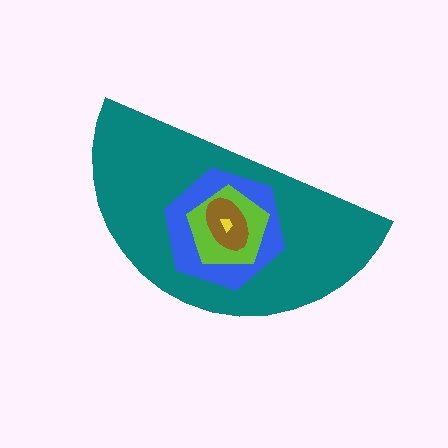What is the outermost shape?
The teal semicircle.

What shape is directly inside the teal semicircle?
The blue hexagon.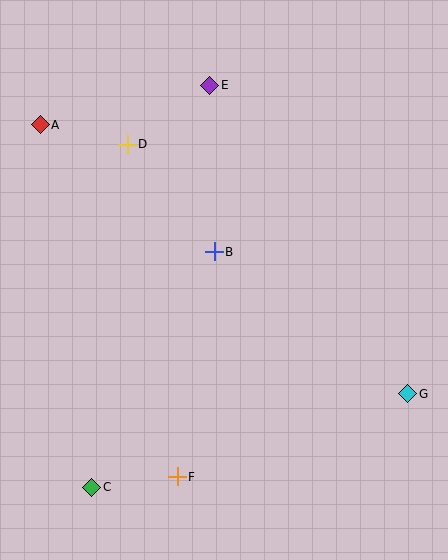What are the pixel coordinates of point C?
Point C is at (92, 487).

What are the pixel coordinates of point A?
Point A is at (40, 125).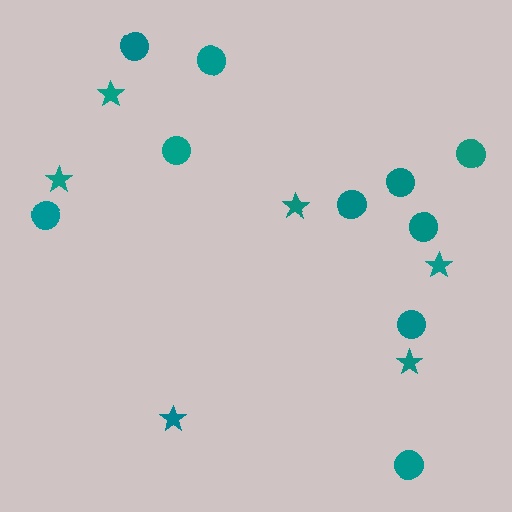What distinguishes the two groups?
There are 2 groups: one group of stars (6) and one group of circles (10).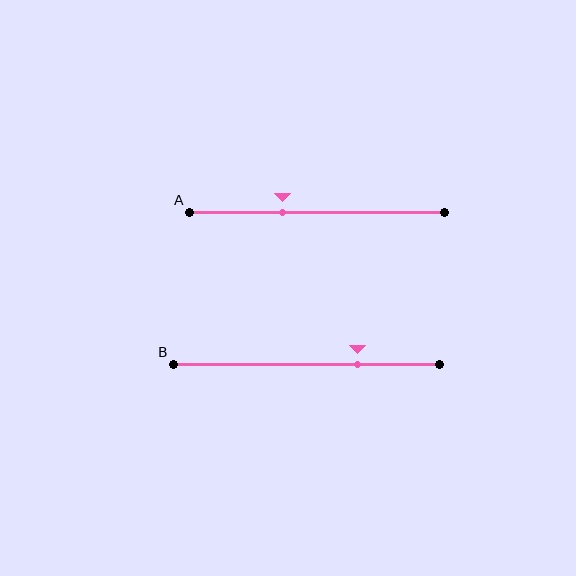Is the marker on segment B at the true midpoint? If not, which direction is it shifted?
No, the marker on segment B is shifted to the right by about 19% of the segment length.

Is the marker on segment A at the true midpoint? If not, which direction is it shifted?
No, the marker on segment A is shifted to the left by about 13% of the segment length.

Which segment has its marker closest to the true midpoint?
Segment A has its marker closest to the true midpoint.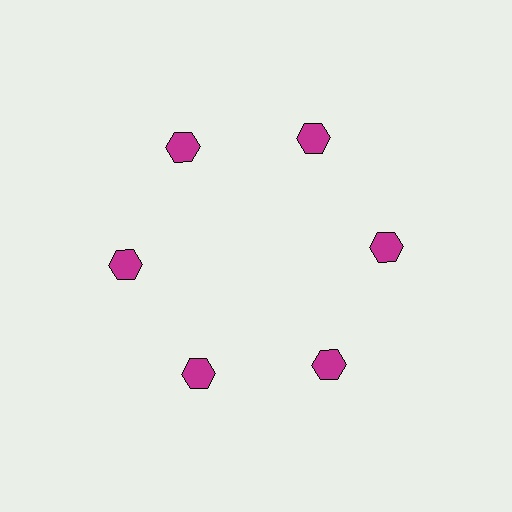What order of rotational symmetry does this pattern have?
This pattern has 6-fold rotational symmetry.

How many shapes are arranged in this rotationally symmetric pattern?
There are 6 shapes, arranged in 6 groups of 1.